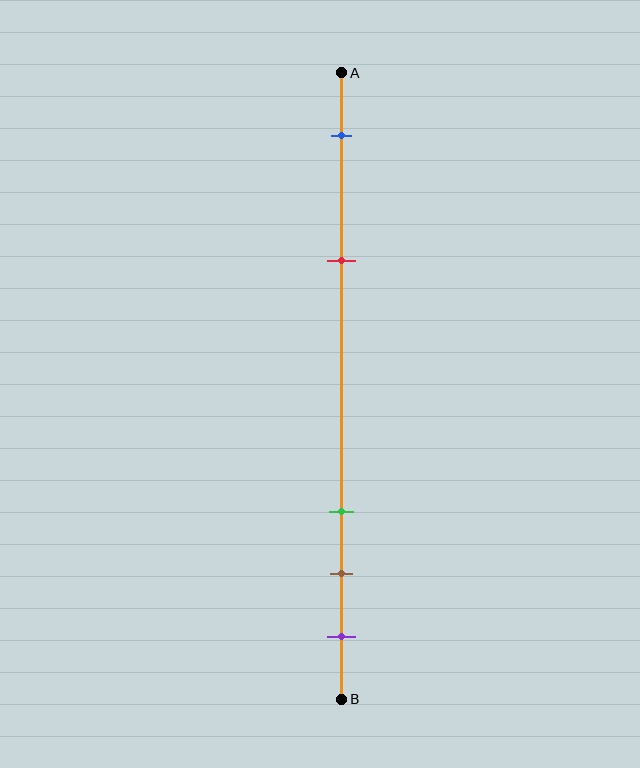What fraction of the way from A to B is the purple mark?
The purple mark is approximately 90% (0.9) of the way from A to B.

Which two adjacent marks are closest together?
The brown and purple marks are the closest adjacent pair.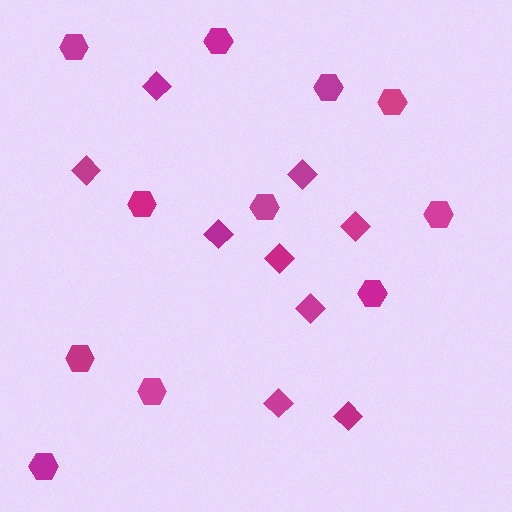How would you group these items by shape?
There are 2 groups: one group of hexagons (11) and one group of diamonds (9).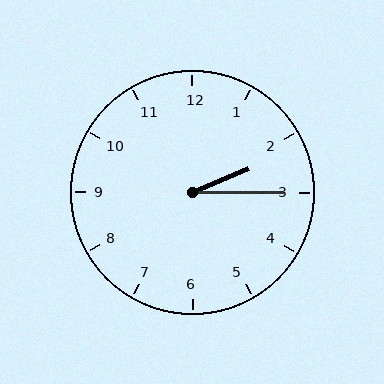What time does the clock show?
2:15.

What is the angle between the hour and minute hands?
Approximately 22 degrees.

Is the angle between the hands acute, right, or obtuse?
It is acute.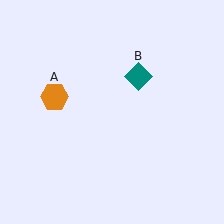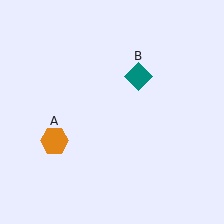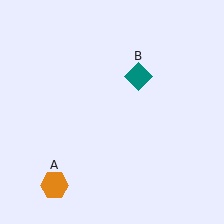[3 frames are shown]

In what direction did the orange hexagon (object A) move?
The orange hexagon (object A) moved down.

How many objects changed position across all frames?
1 object changed position: orange hexagon (object A).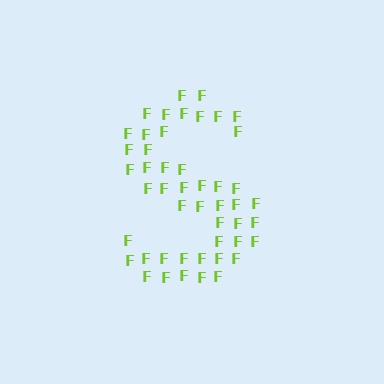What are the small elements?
The small elements are letter F's.